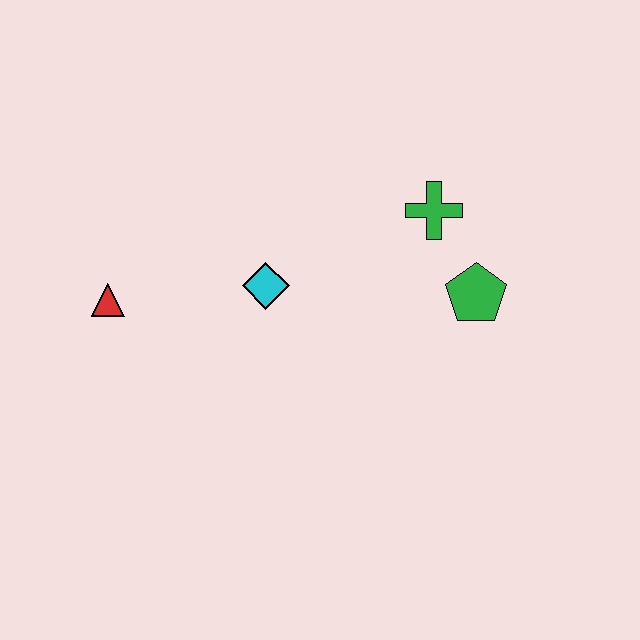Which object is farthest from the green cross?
The red triangle is farthest from the green cross.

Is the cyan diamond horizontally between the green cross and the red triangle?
Yes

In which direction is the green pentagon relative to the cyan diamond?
The green pentagon is to the right of the cyan diamond.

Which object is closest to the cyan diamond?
The red triangle is closest to the cyan diamond.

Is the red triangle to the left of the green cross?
Yes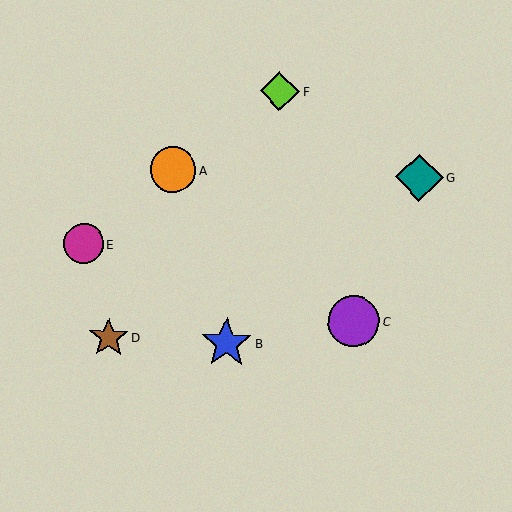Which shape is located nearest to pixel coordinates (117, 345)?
The brown star (labeled D) at (109, 338) is nearest to that location.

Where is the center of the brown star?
The center of the brown star is at (109, 338).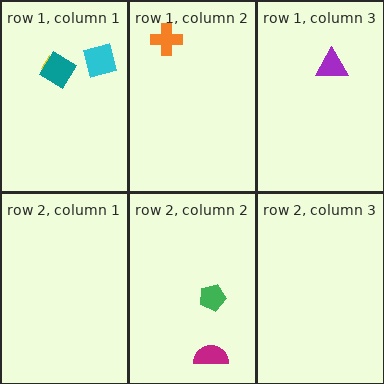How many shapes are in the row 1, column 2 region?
1.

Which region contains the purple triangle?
The row 1, column 3 region.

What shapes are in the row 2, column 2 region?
The magenta semicircle, the green pentagon.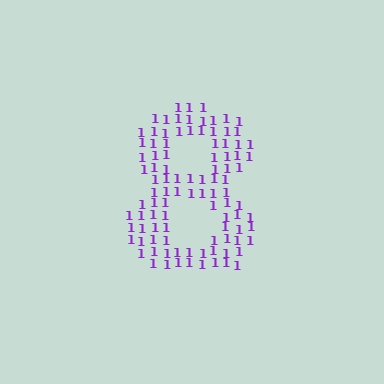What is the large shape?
The large shape is the digit 8.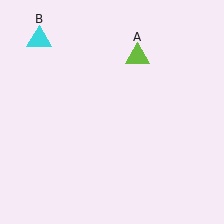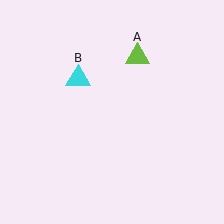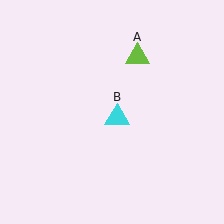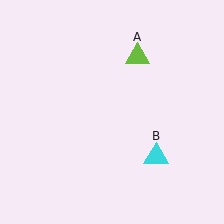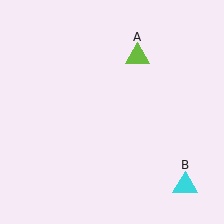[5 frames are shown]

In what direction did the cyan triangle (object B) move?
The cyan triangle (object B) moved down and to the right.